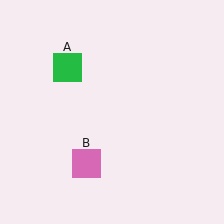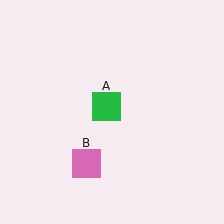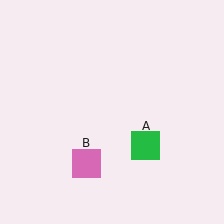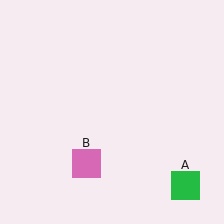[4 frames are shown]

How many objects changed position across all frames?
1 object changed position: green square (object A).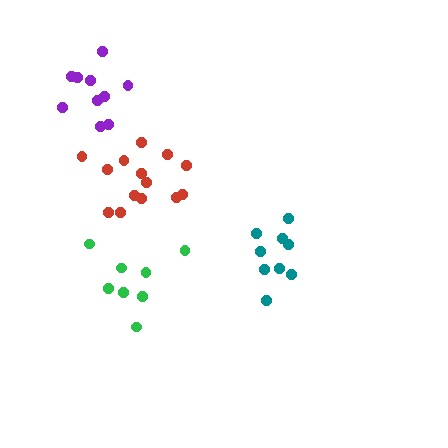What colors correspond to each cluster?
The clusters are colored: teal, green, red, purple.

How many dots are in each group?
Group 1: 9 dots, Group 2: 9 dots, Group 3: 14 dots, Group 4: 10 dots (42 total).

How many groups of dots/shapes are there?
There are 4 groups.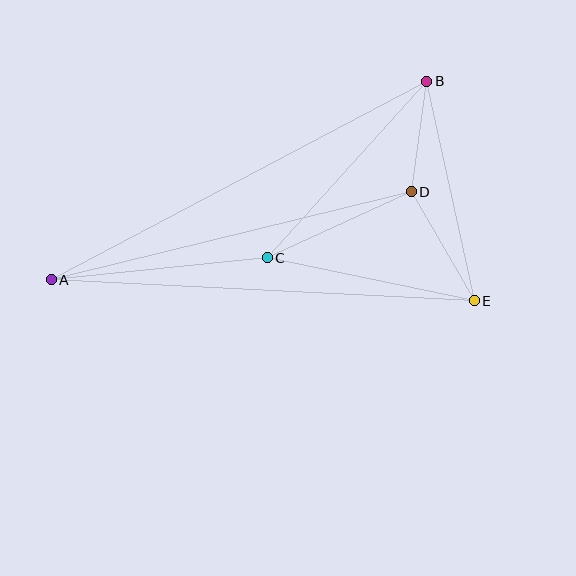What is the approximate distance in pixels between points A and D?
The distance between A and D is approximately 370 pixels.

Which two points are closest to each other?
Points B and D are closest to each other.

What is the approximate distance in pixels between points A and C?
The distance between A and C is approximately 217 pixels.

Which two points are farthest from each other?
Points A and B are farthest from each other.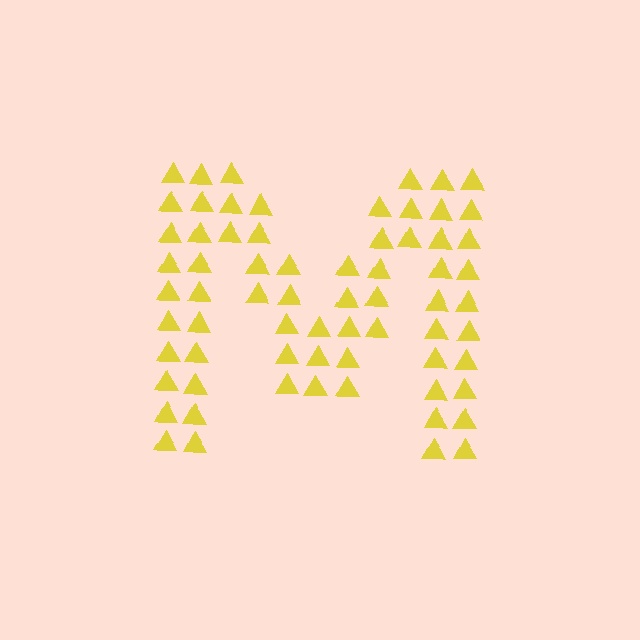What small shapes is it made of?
It is made of small triangles.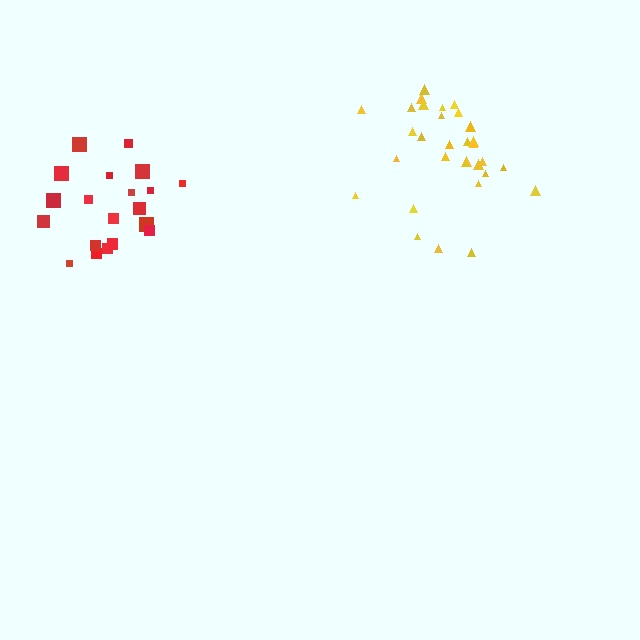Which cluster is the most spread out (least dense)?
Yellow.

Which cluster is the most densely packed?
Red.